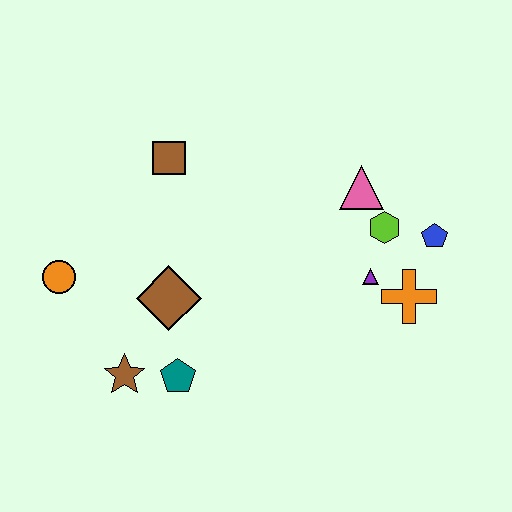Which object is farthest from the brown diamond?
The blue pentagon is farthest from the brown diamond.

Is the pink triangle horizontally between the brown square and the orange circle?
No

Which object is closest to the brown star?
The teal pentagon is closest to the brown star.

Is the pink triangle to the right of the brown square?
Yes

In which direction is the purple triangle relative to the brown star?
The purple triangle is to the right of the brown star.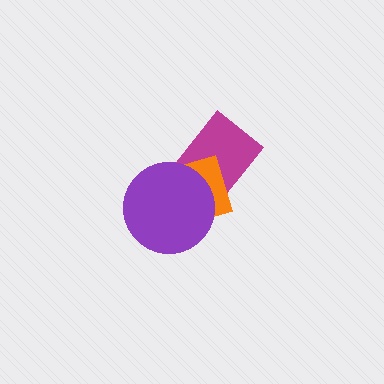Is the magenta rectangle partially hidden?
Yes, it is partially covered by another shape.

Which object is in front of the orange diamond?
The purple circle is in front of the orange diamond.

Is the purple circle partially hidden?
No, no other shape covers it.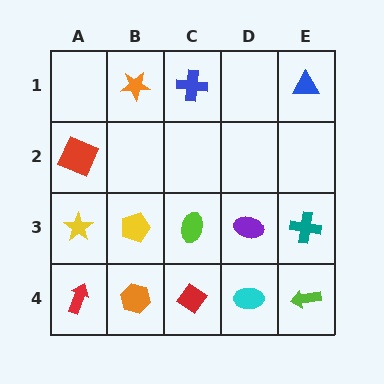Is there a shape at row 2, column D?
No, that cell is empty.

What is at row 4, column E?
A lime arrow.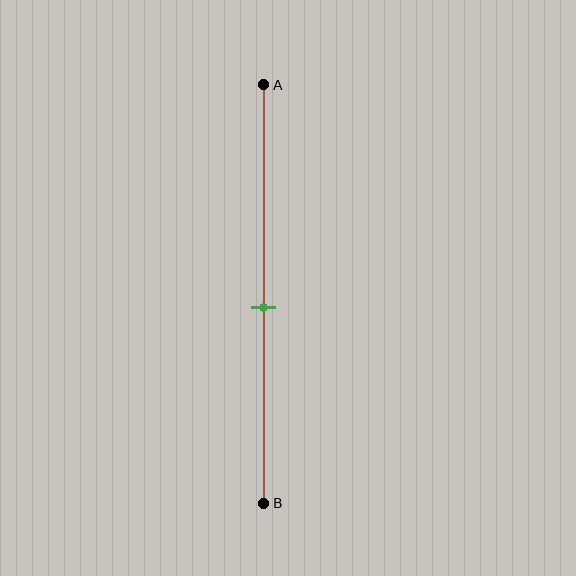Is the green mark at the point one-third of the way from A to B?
No, the mark is at about 55% from A, not at the 33% one-third point.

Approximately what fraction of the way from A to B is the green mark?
The green mark is approximately 55% of the way from A to B.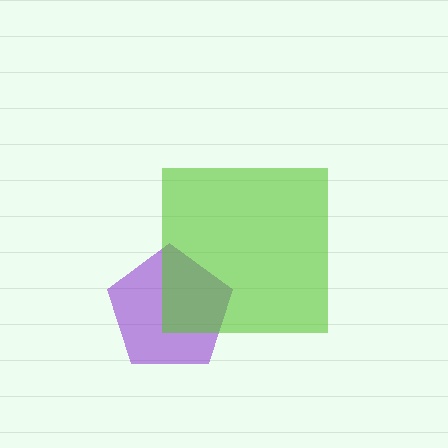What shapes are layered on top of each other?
The layered shapes are: a purple pentagon, a lime square.